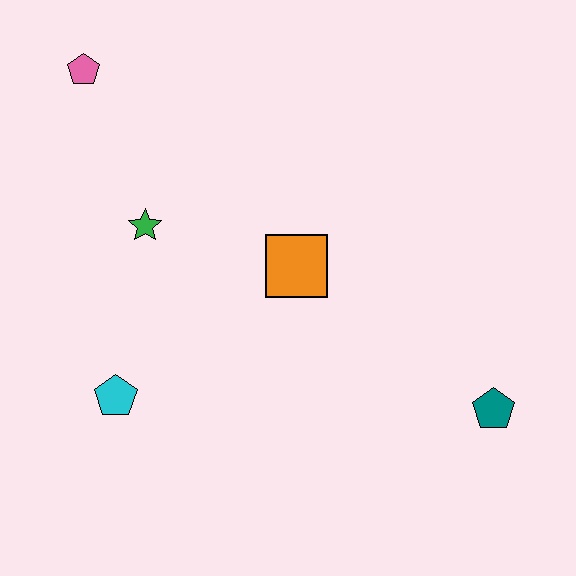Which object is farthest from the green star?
The teal pentagon is farthest from the green star.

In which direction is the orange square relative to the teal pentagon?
The orange square is to the left of the teal pentagon.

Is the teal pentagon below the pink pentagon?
Yes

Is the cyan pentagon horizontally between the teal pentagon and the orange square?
No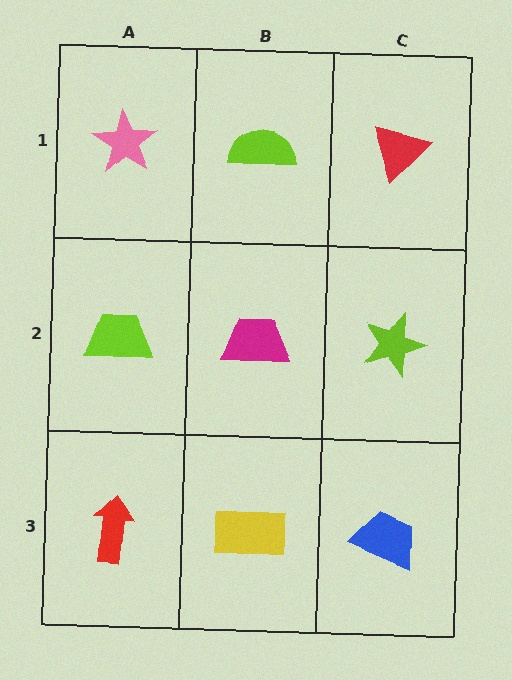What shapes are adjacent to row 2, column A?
A pink star (row 1, column A), a red arrow (row 3, column A), a magenta trapezoid (row 2, column B).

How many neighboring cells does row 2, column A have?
3.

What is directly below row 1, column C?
A lime star.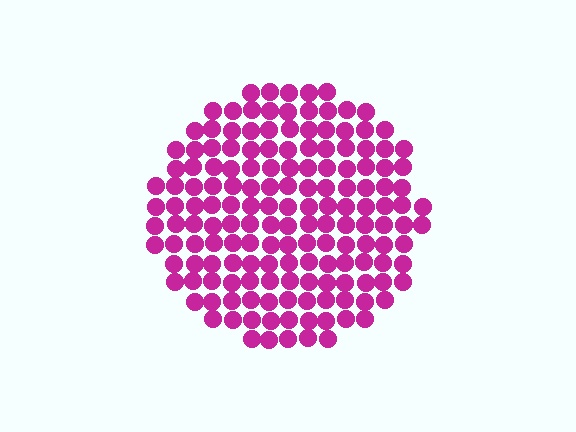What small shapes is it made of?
It is made of small circles.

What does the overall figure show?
The overall figure shows a circle.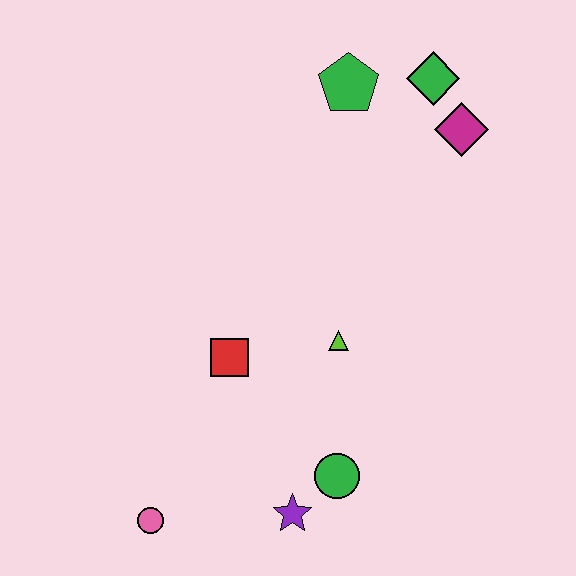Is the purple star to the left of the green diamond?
Yes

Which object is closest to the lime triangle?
The red square is closest to the lime triangle.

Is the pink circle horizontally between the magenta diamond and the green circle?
No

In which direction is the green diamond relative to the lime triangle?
The green diamond is above the lime triangle.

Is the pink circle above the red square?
No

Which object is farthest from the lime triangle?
The green diamond is farthest from the lime triangle.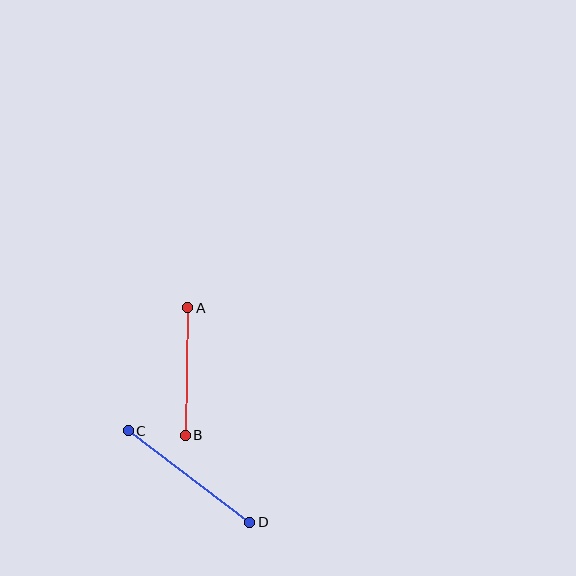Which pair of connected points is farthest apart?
Points C and D are farthest apart.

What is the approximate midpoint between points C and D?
The midpoint is at approximately (189, 476) pixels.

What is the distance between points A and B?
The distance is approximately 128 pixels.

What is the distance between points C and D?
The distance is approximately 152 pixels.